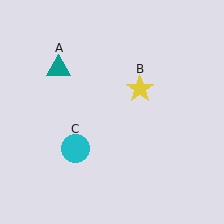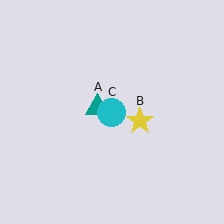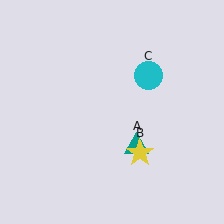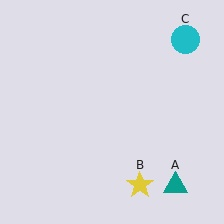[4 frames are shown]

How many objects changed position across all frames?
3 objects changed position: teal triangle (object A), yellow star (object B), cyan circle (object C).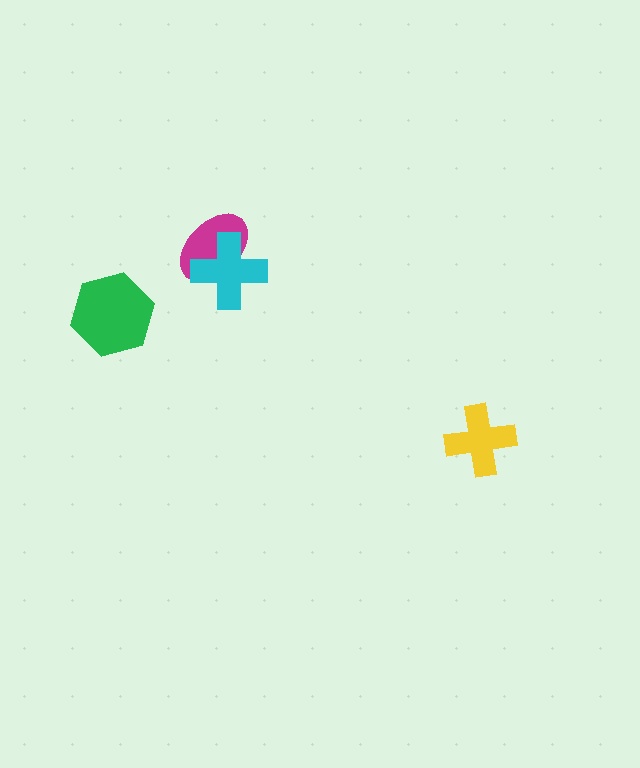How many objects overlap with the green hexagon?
0 objects overlap with the green hexagon.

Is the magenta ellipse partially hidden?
Yes, it is partially covered by another shape.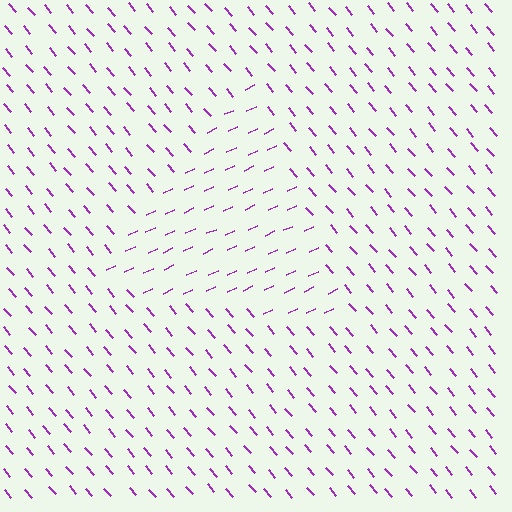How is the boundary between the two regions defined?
The boundary is defined purely by a change in line orientation (approximately 74 degrees difference). All lines are the same color and thickness.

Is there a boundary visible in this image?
Yes, there is a texture boundary formed by a change in line orientation.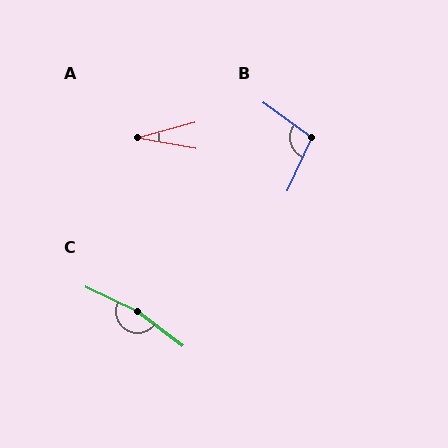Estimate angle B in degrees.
Approximately 101 degrees.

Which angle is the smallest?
A, at approximately 25 degrees.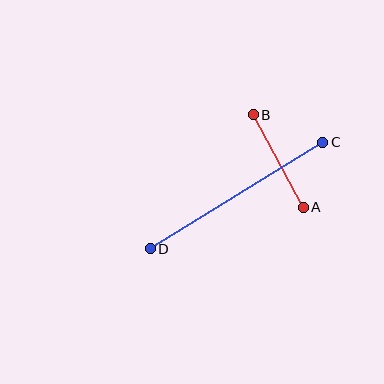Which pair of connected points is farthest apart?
Points C and D are farthest apart.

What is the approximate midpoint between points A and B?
The midpoint is at approximately (278, 161) pixels.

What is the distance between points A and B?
The distance is approximately 105 pixels.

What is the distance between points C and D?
The distance is approximately 203 pixels.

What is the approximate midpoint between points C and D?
The midpoint is at approximately (237, 196) pixels.